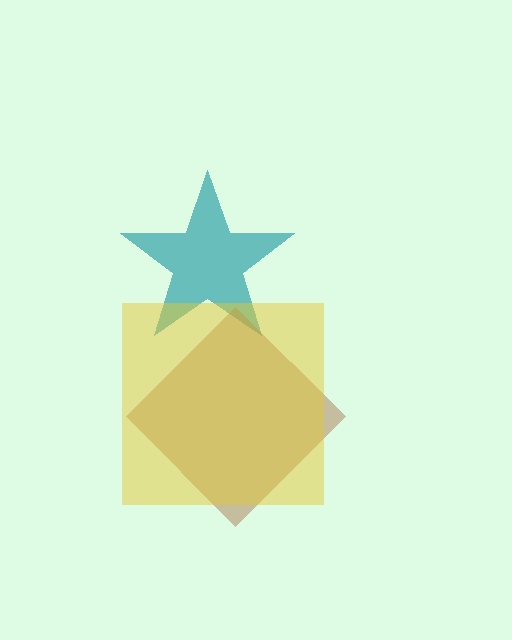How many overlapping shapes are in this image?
There are 3 overlapping shapes in the image.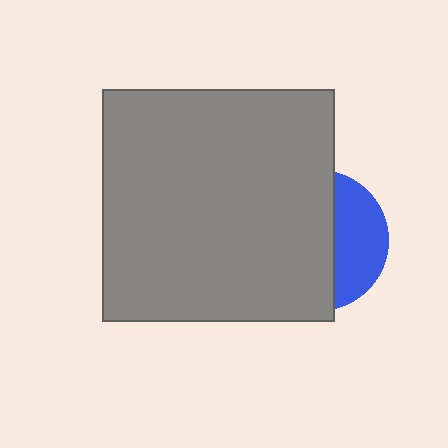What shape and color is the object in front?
The object in front is a gray square.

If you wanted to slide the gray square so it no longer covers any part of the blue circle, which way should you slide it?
Slide it left — that is the most direct way to separate the two shapes.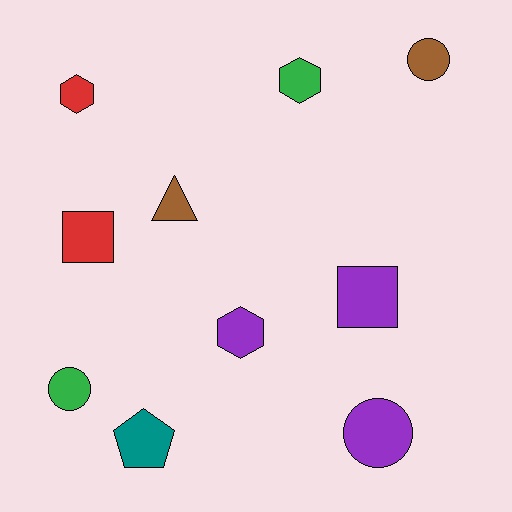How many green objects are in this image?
There are 2 green objects.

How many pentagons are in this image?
There is 1 pentagon.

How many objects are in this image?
There are 10 objects.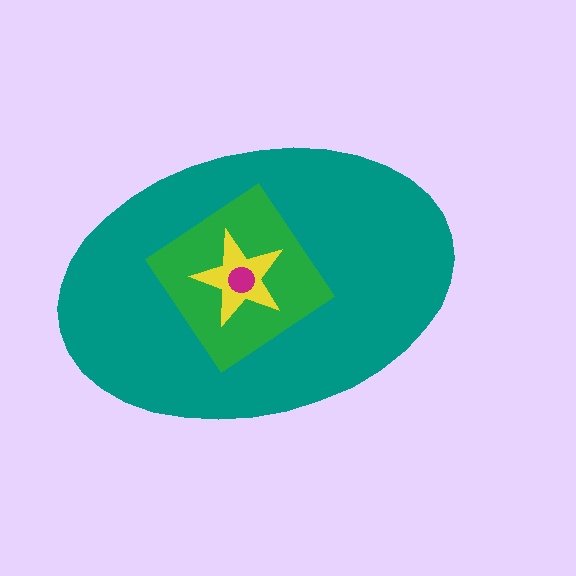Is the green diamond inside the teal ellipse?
Yes.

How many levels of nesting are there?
4.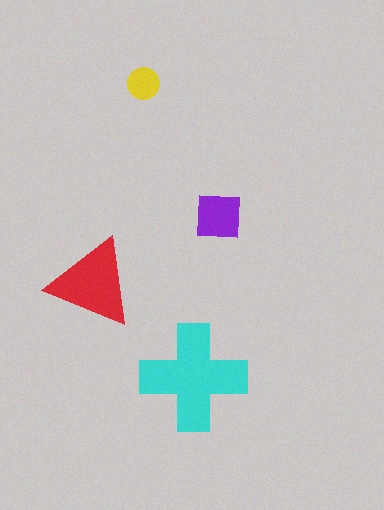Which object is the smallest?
The yellow circle.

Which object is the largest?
The cyan cross.